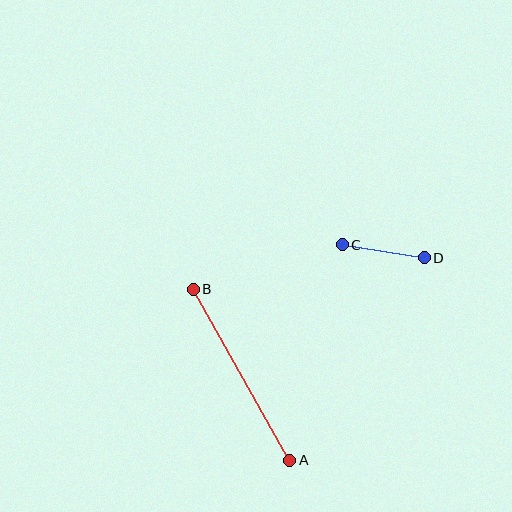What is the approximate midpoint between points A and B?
The midpoint is at approximately (241, 375) pixels.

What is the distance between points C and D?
The distance is approximately 83 pixels.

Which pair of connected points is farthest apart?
Points A and B are farthest apart.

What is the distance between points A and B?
The distance is approximately 196 pixels.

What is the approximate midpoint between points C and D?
The midpoint is at approximately (383, 251) pixels.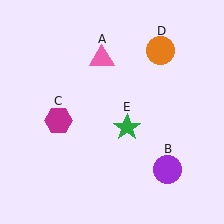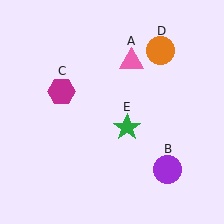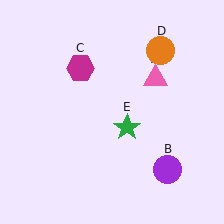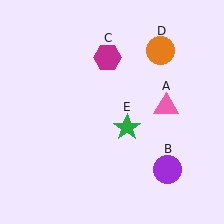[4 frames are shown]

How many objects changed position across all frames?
2 objects changed position: pink triangle (object A), magenta hexagon (object C).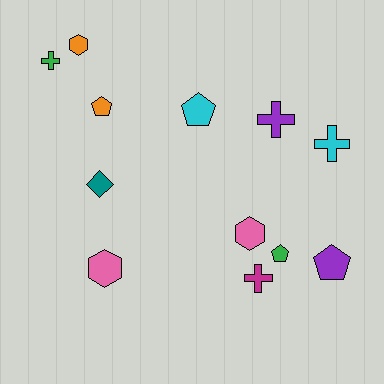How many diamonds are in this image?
There is 1 diamond.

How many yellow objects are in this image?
There are no yellow objects.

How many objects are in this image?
There are 12 objects.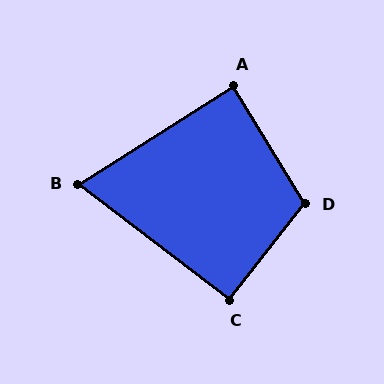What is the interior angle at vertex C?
Approximately 91 degrees (approximately right).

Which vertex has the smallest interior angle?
B, at approximately 70 degrees.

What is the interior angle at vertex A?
Approximately 89 degrees (approximately right).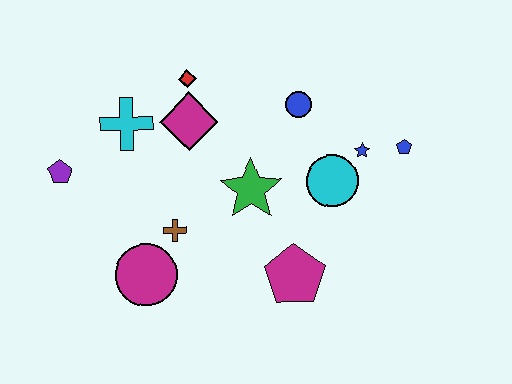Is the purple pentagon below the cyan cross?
Yes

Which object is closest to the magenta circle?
The brown cross is closest to the magenta circle.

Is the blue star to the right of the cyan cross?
Yes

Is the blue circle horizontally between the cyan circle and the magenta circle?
Yes